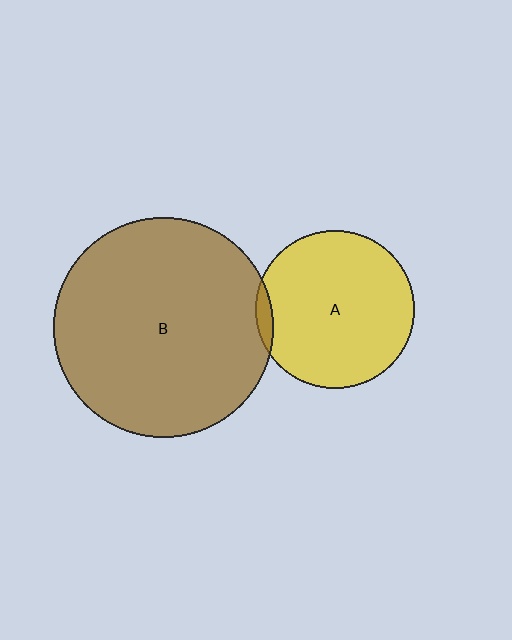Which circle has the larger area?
Circle B (brown).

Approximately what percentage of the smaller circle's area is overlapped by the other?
Approximately 5%.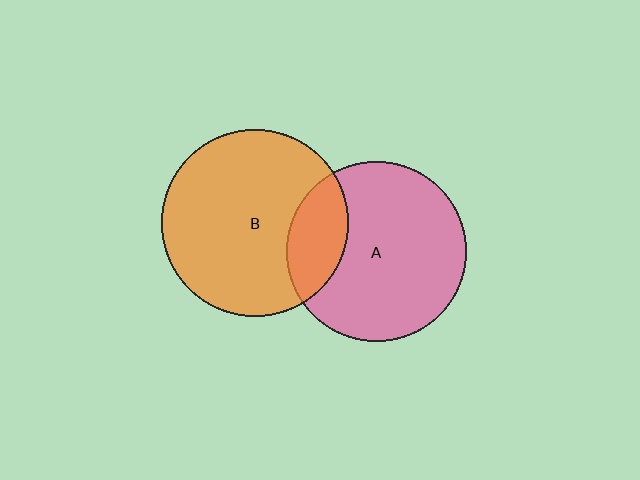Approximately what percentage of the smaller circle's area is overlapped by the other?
Approximately 20%.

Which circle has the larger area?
Circle B (orange).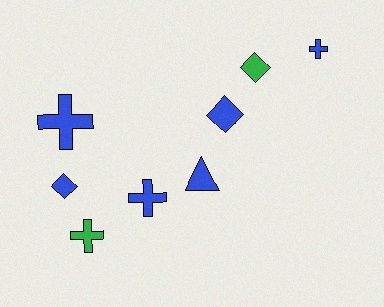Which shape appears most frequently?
Cross, with 4 objects.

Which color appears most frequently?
Blue, with 6 objects.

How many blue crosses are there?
There are 3 blue crosses.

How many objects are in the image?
There are 8 objects.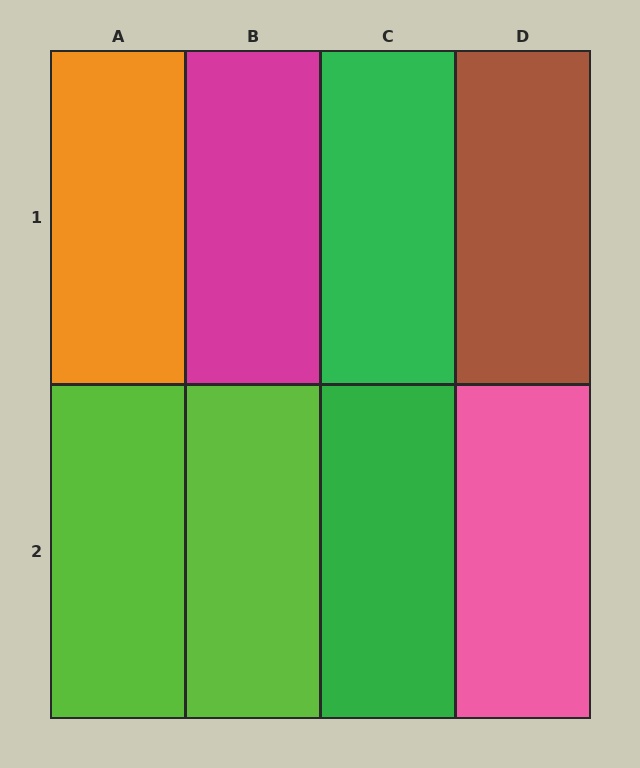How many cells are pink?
1 cell is pink.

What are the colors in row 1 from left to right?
Orange, magenta, green, brown.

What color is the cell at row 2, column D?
Pink.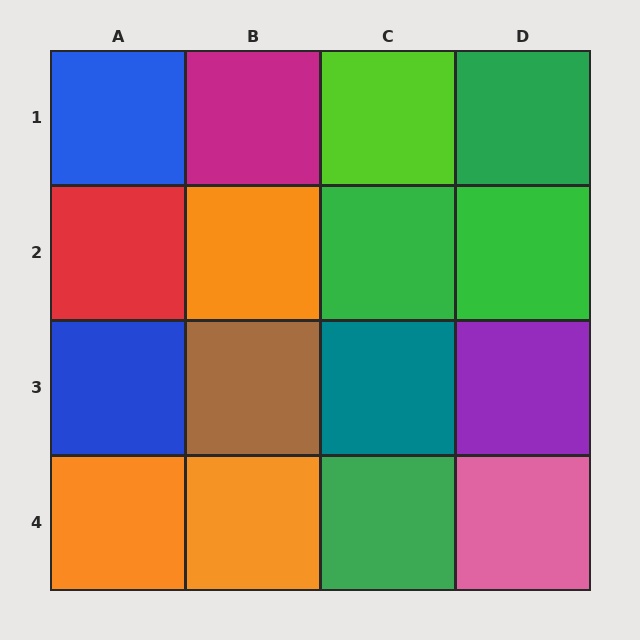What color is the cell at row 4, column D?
Pink.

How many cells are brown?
1 cell is brown.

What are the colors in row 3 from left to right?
Blue, brown, teal, purple.